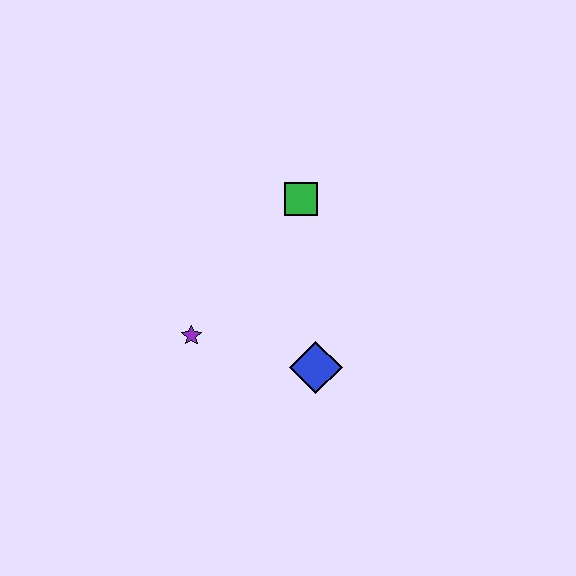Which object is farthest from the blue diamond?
The green square is farthest from the blue diamond.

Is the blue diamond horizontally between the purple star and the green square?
No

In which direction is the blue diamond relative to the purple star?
The blue diamond is to the right of the purple star.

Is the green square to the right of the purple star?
Yes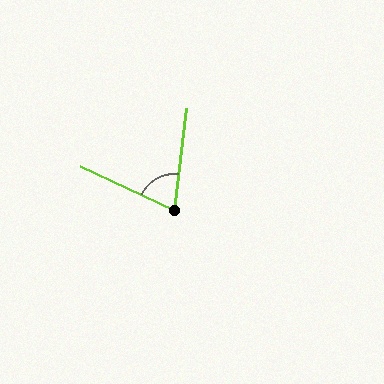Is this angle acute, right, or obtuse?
It is acute.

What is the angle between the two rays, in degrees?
Approximately 71 degrees.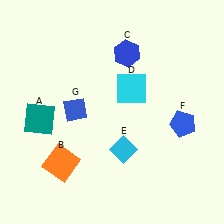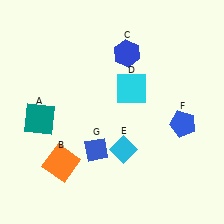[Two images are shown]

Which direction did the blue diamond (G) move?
The blue diamond (G) moved down.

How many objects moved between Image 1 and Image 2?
1 object moved between the two images.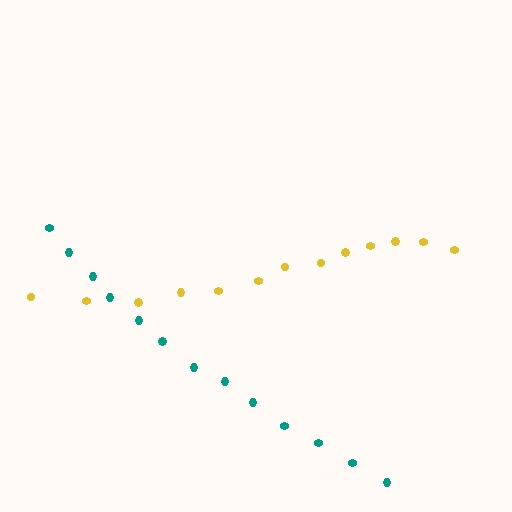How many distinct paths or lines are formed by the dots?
There are 2 distinct paths.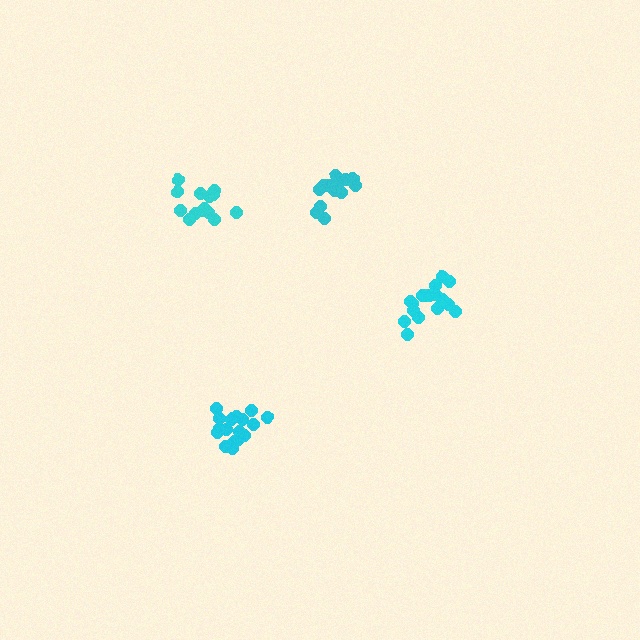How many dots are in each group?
Group 1: 19 dots, Group 2: 14 dots, Group 3: 19 dots, Group 4: 14 dots (66 total).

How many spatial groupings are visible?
There are 4 spatial groupings.